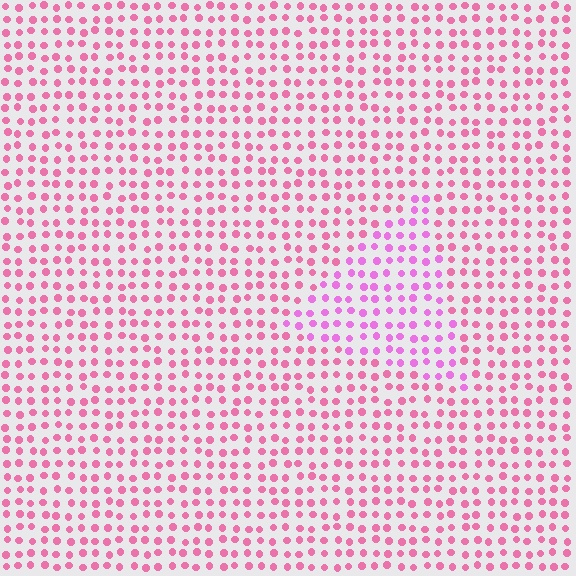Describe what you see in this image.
The image is filled with small pink elements in a uniform arrangement. A triangle-shaped region is visible where the elements are tinted to a slightly different hue, forming a subtle color boundary.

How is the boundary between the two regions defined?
The boundary is defined purely by a slight shift in hue (about 29 degrees). Spacing, size, and orientation are identical on both sides.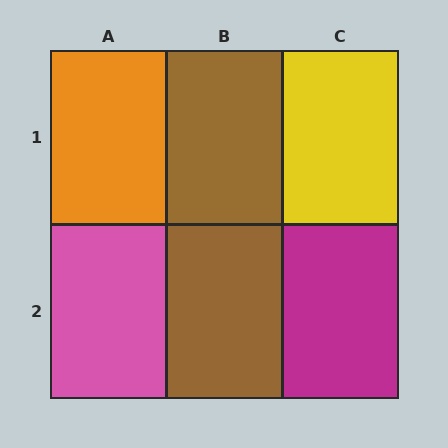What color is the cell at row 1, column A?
Orange.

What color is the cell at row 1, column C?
Yellow.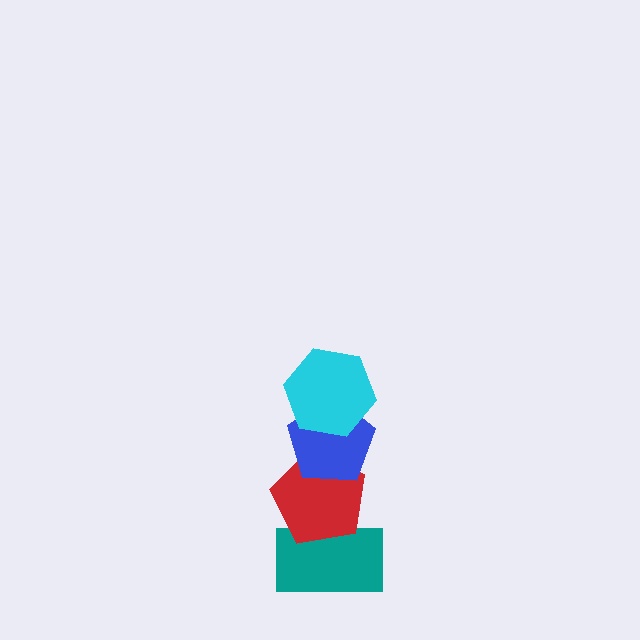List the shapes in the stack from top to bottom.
From top to bottom: the cyan hexagon, the blue pentagon, the red pentagon, the teal rectangle.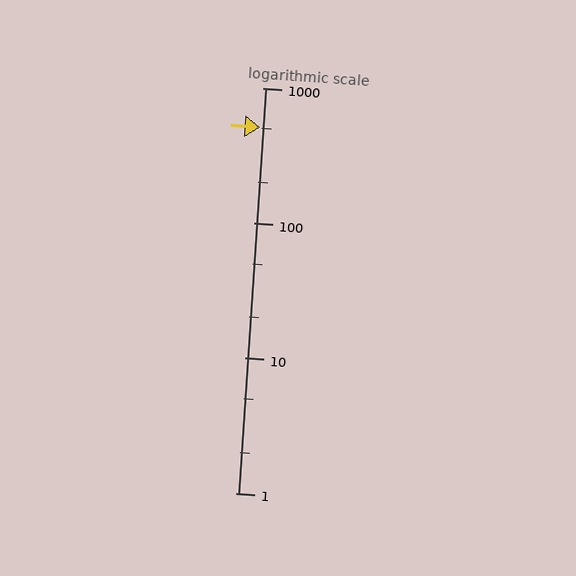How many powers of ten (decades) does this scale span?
The scale spans 3 decades, from 1 to 1000.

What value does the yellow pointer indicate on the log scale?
The pointer indicates approximately 510.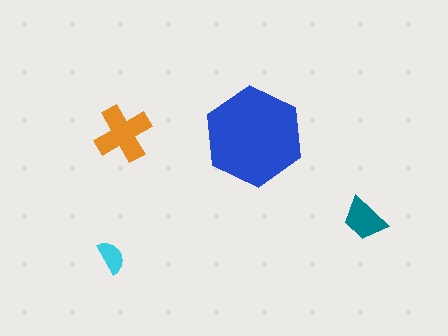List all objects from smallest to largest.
The cyan semicircle, the teal trapezoid, the orange cross, the blue hexagon.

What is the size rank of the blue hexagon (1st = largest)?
1st.